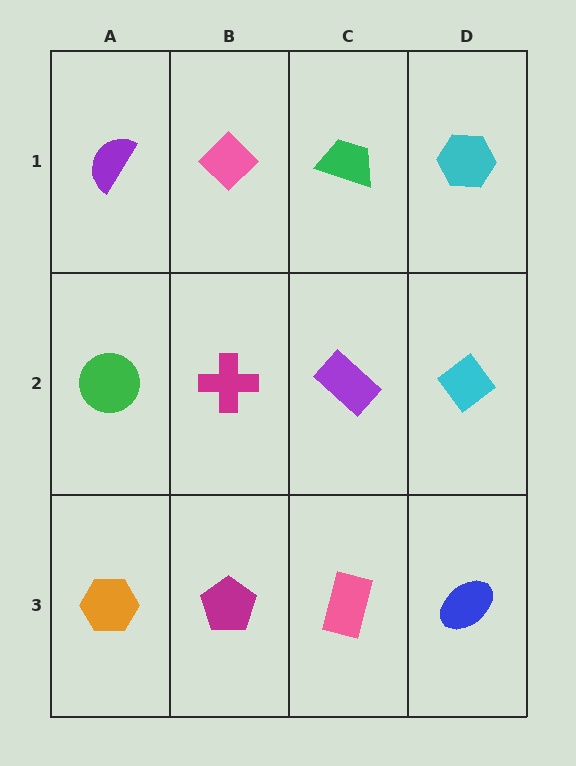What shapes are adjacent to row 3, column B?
A magenta cross (row 2, column B), an orange hexagon (row 3, column A), a pink rectangle (row 3, column C).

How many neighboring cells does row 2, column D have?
3.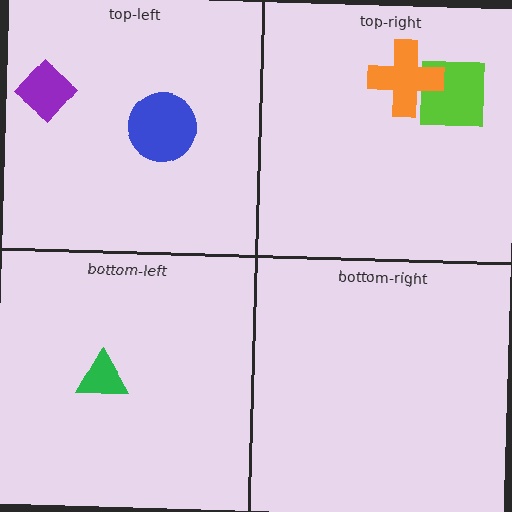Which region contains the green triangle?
The bottom-left region.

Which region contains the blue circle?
The top-left region.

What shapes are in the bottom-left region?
The green triangle.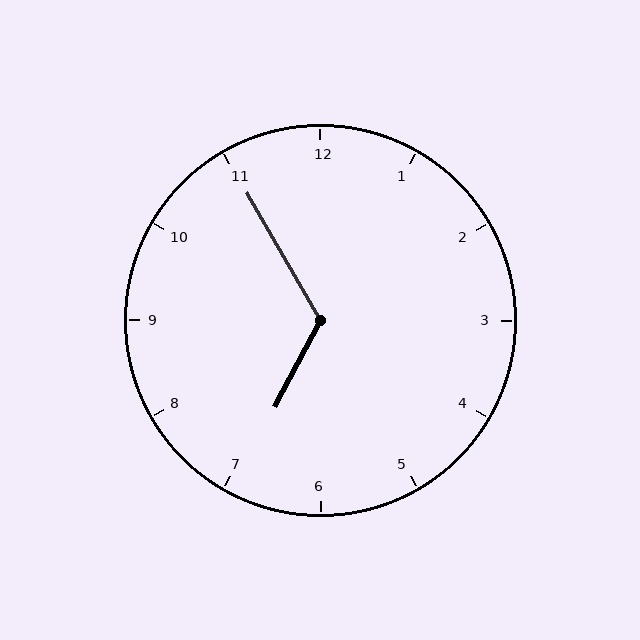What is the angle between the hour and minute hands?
Approximately 122 degrees.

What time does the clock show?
6:55.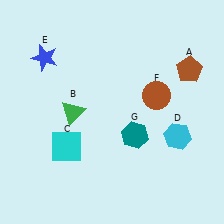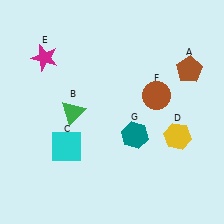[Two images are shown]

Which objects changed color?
D changed from cyan to yellow. E changed from blue to magenta.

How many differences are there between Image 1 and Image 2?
There are 2 differences between the two images.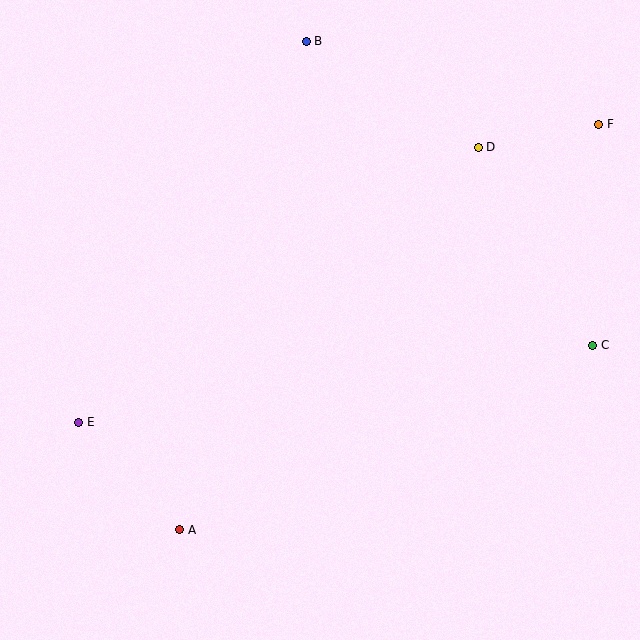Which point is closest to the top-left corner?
Point B is closest to the top-left corner.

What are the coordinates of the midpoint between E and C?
The midpoint between E and C is at (336, 384).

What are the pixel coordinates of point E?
Point E is at (79, 422).